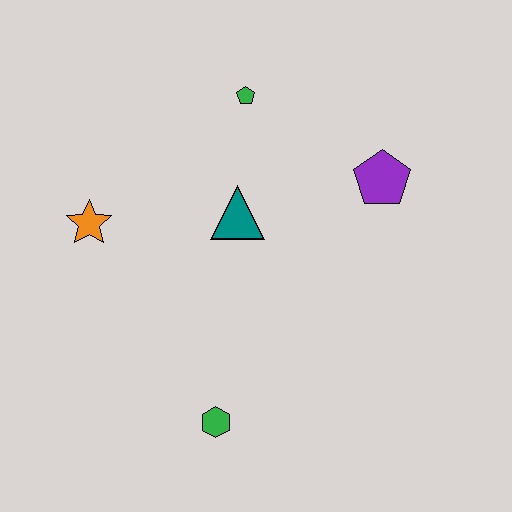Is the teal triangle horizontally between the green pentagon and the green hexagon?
Yes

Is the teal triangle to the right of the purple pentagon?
No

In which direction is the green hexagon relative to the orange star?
The green hexagon is below the orange star.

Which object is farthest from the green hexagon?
The green pentagon is farthest from the green hexagon.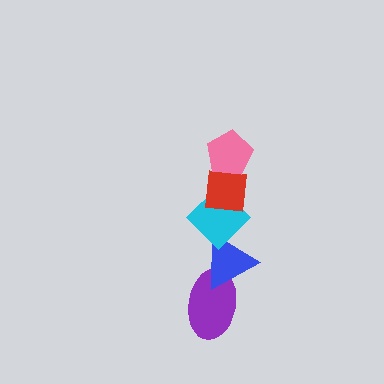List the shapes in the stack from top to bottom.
From top to bottom: the pink pentagon, the red square, the cyan diamond, the blue triangle, the purple ellipse.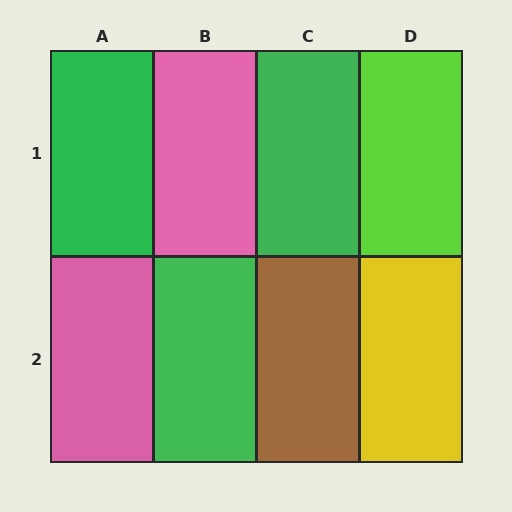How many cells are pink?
2 cells are pink.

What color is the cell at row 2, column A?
Pink.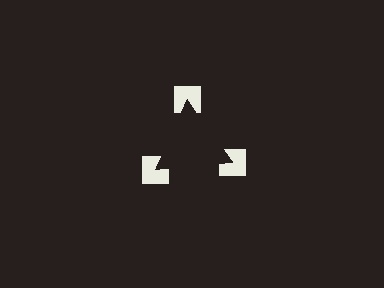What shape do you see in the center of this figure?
An illusory triangle — its edges are inferred from the aligned wedge cuts in the notched squares, not physically drawn.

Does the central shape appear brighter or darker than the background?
It typically appears slightly darker than the background, even though no actual brightness change is drawn.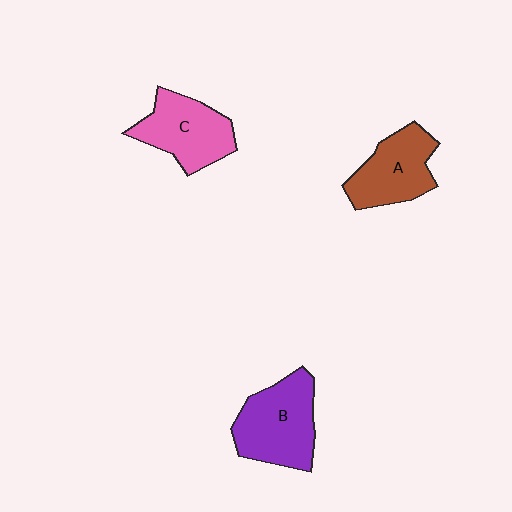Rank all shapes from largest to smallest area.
From largest to smallest: B (purple), C (pink), A (brown).